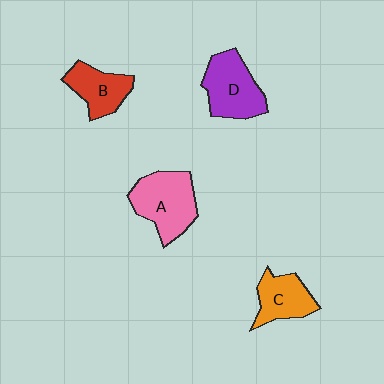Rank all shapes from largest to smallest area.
From largest to smallest: A (pink), D (purple), B (red), C (orange).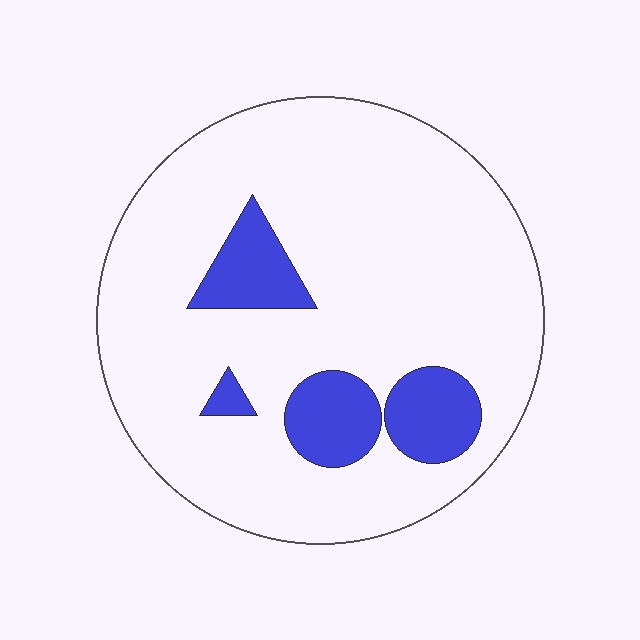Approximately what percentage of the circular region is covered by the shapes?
Approximately 15%.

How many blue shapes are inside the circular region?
4.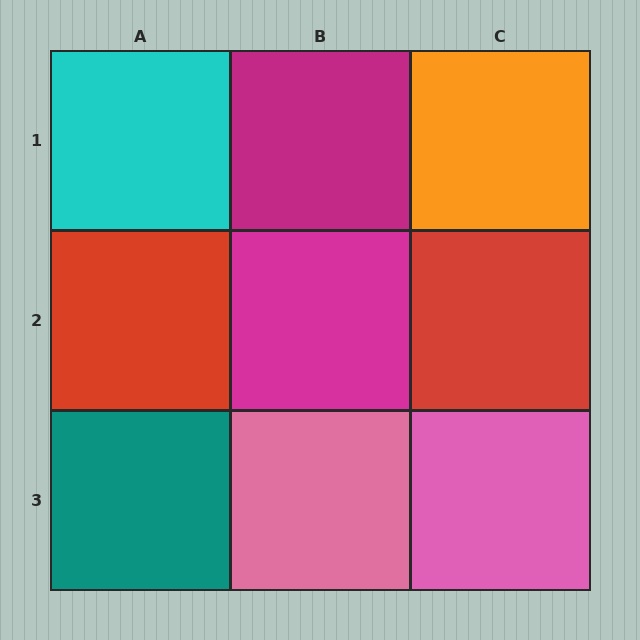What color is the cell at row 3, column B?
Pink.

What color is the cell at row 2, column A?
Red.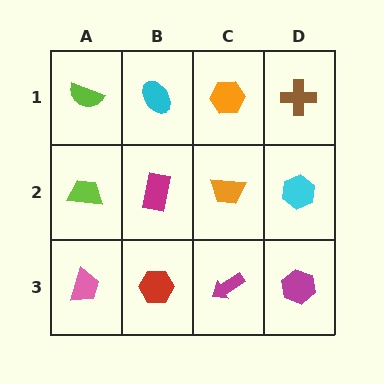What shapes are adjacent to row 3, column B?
A magenta rectangle (row 2, column B), a pink trapezoid (row 3, column A), a magenta arrow (row 3, column C).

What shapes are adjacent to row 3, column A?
A lime trapezoid (row 2, column A), a red hexagon (row 3, column B).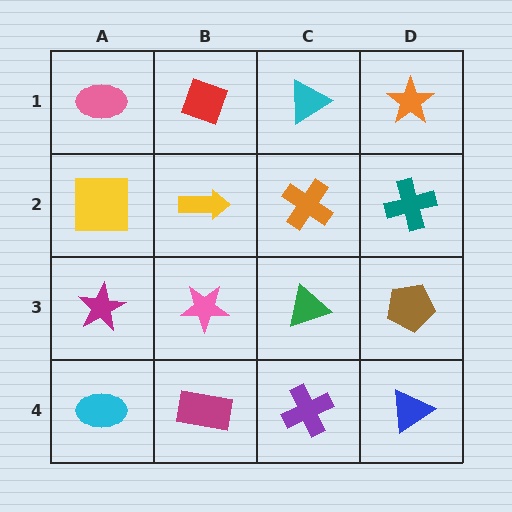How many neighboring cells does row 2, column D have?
3.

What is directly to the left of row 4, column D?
A purple cross.